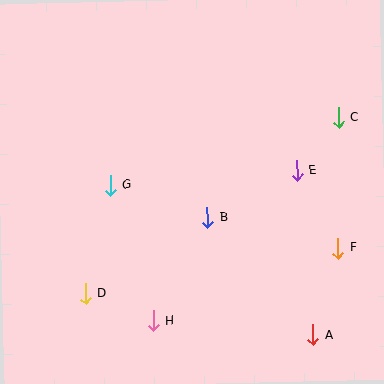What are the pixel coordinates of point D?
Point D is at (85, 294).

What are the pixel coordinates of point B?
Point B is at (207, 217).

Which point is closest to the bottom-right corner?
Point A is closest to the bottom-right corner.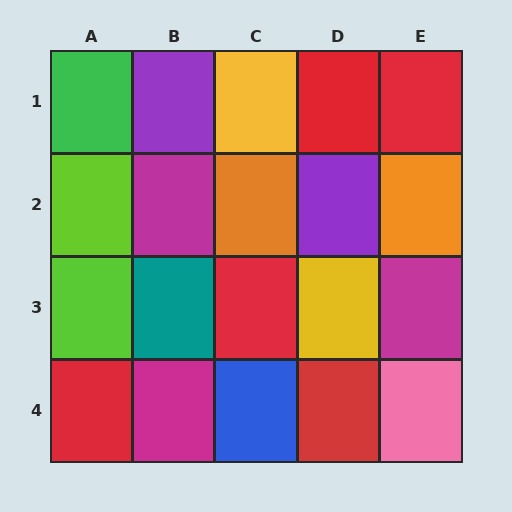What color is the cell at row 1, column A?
Green.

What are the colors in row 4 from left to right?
Red, magenta, blue, red, pink.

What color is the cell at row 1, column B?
Purple.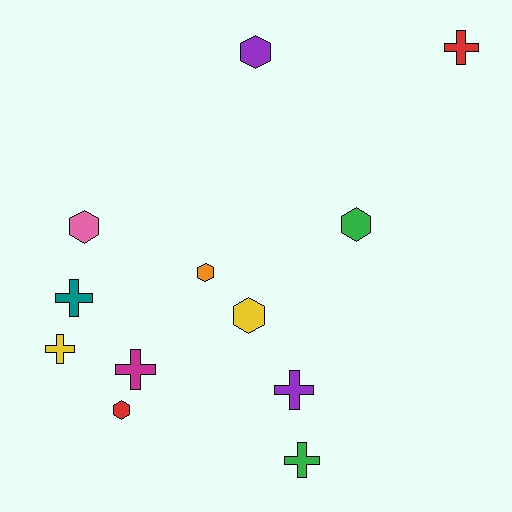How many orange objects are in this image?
There is 1 orange object.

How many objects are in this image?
There are 12 objects.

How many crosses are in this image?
There are 6 crosses.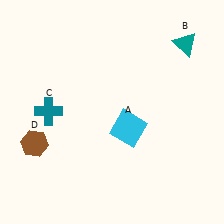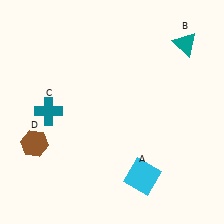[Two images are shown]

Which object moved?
The cyan square (A) moved down.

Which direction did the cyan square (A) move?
The cyan square (A) moved down.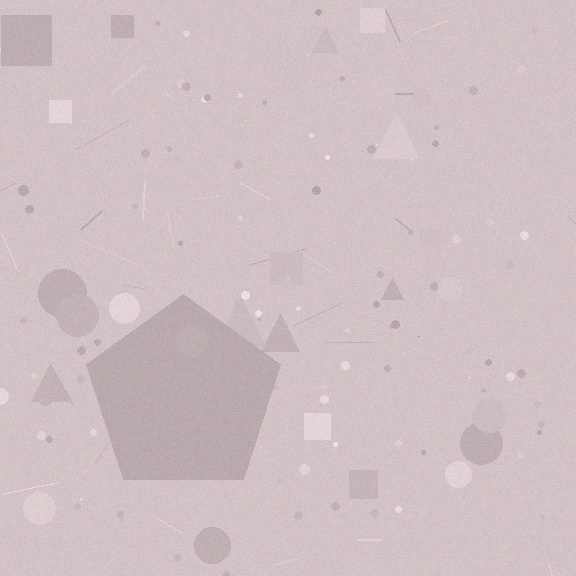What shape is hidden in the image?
A pentagon is hidden in the image.